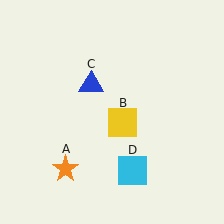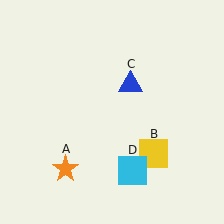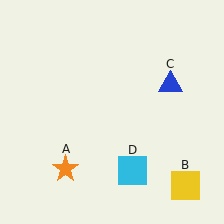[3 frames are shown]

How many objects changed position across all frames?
2 objects changed position: yellow square (object B), blue triangle (object C).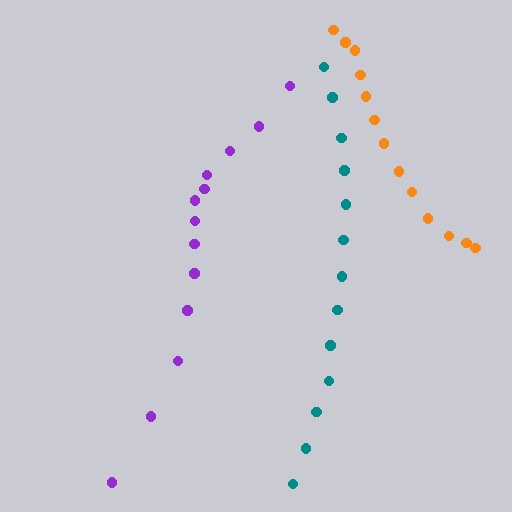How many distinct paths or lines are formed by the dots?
There are 3 distinct paths.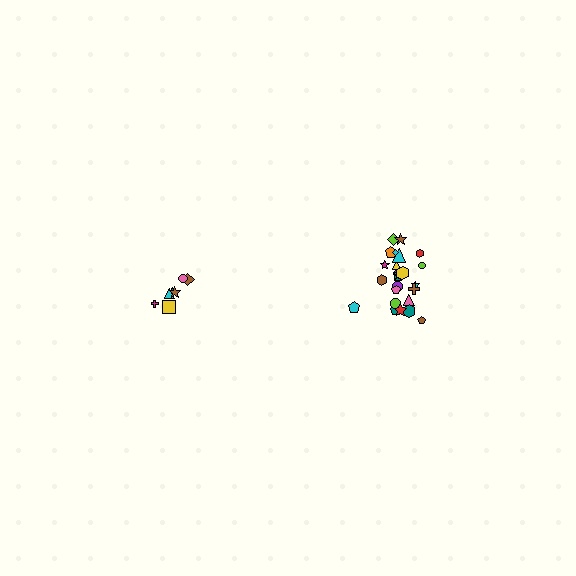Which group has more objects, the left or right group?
The right group.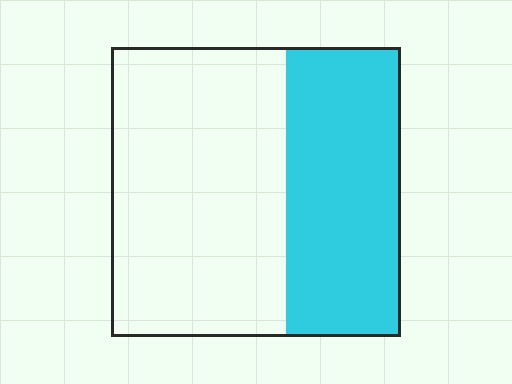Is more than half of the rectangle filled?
No.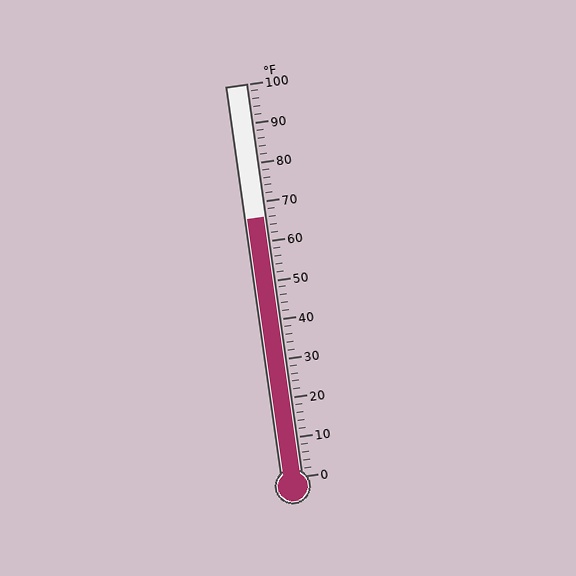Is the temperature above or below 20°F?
The temperature is above 20°F.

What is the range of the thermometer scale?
The thermometer scale ranges from 0°F to 100°F.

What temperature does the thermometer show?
The thermometer shows approximately 66°F.